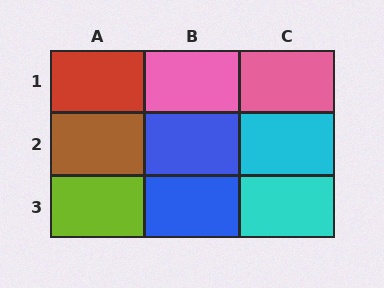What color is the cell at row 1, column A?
Red.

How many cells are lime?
1 cell is lime.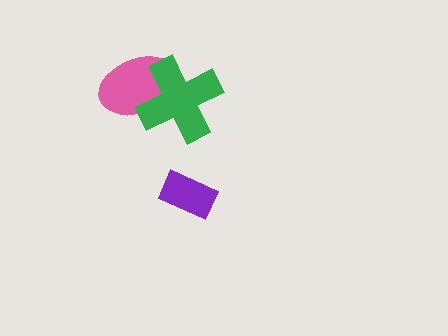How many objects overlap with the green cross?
1 object overlaps with the green cross.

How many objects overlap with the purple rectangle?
0 objects overlap with the purple rectangle.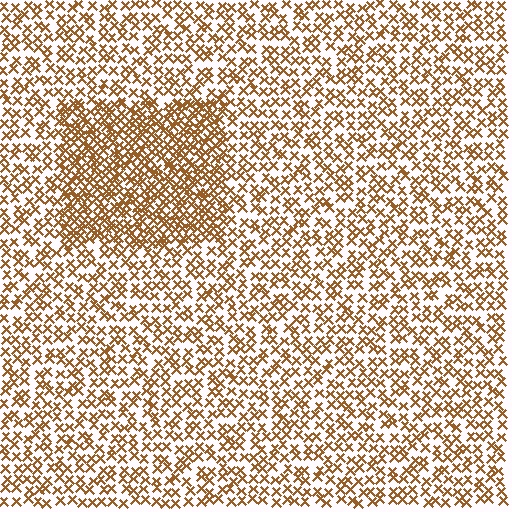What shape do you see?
I see a rectangle.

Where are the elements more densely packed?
The elements are more densely packed inside the rectangle boundary.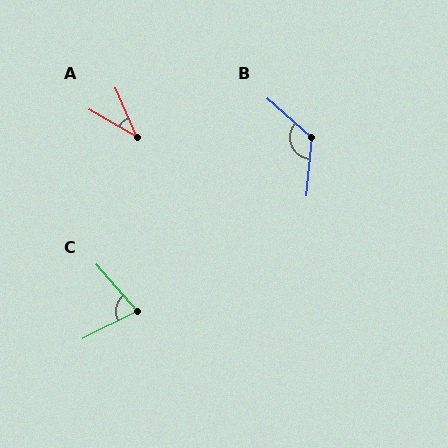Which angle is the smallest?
A, at approximately 37 degrees.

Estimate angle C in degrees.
Approximately 76 degrees.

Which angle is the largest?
B, at approximately 126 degrees.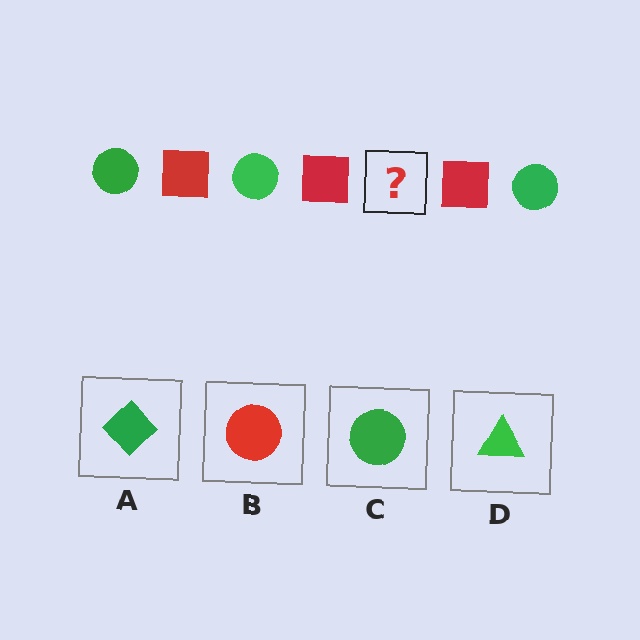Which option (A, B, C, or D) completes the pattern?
C.